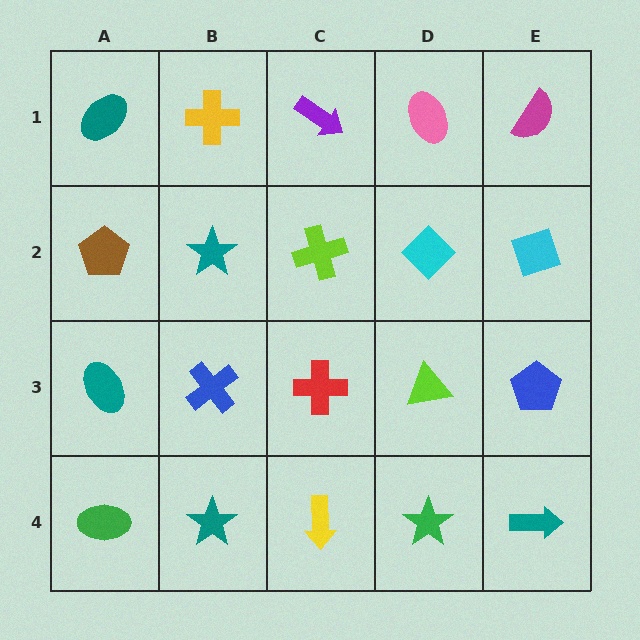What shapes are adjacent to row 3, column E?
A cyan diamond (row 2, column E), a teal arrow (row 4, column E), a lime triangle (row 3, column D).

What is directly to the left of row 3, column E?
A lime triangle.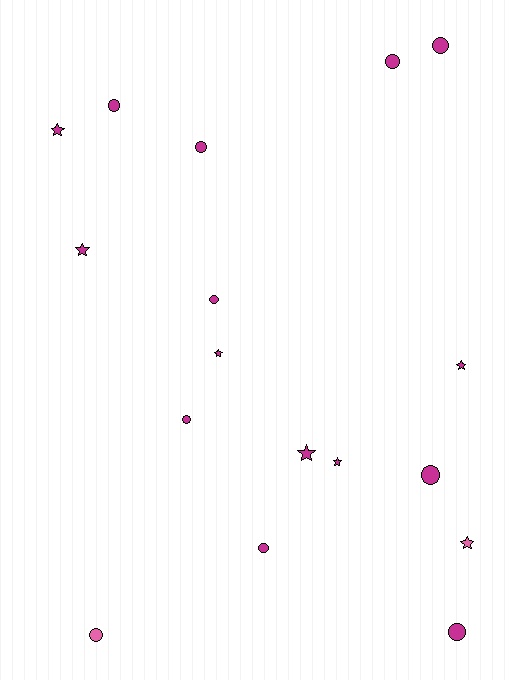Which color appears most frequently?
Magenta, with 15 objects.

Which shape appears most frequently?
Circle, with 10 objects.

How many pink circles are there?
There is 1 pink circle.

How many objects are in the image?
There are 17 objects.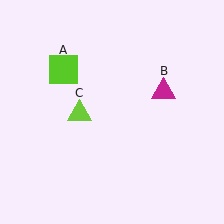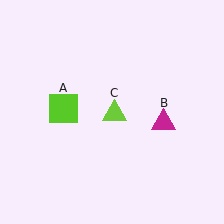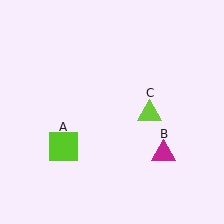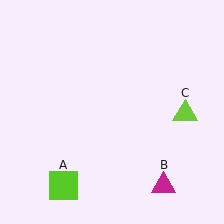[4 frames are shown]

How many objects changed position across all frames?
3 objects changed position: lime square (object A), magenta triangle (object B), lime triangle (object C).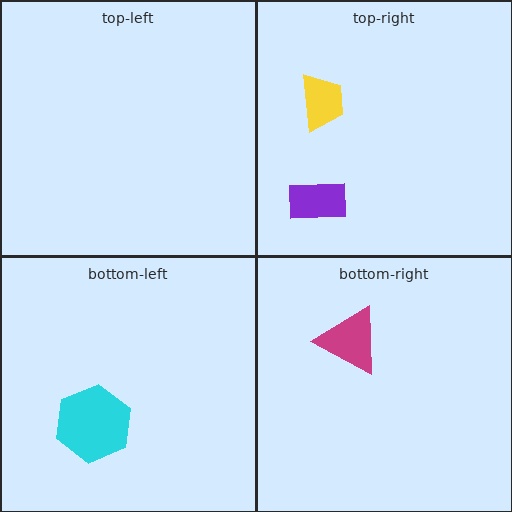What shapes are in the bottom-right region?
The magenta triangle.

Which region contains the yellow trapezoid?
The top-right region.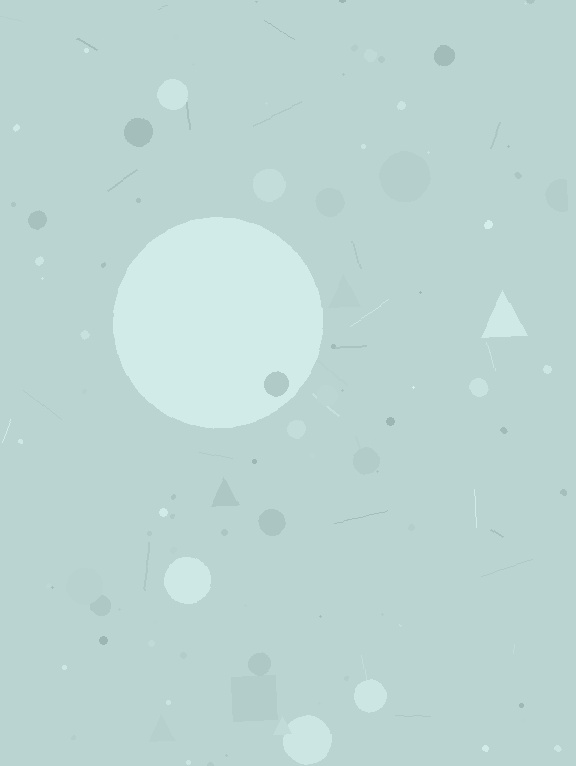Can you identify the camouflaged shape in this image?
The camouflaged shape is a circle.